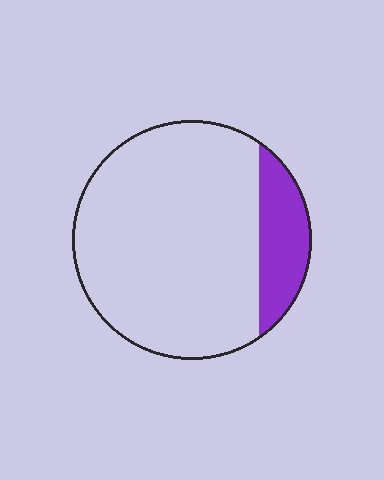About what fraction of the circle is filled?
About one sixth (1/6).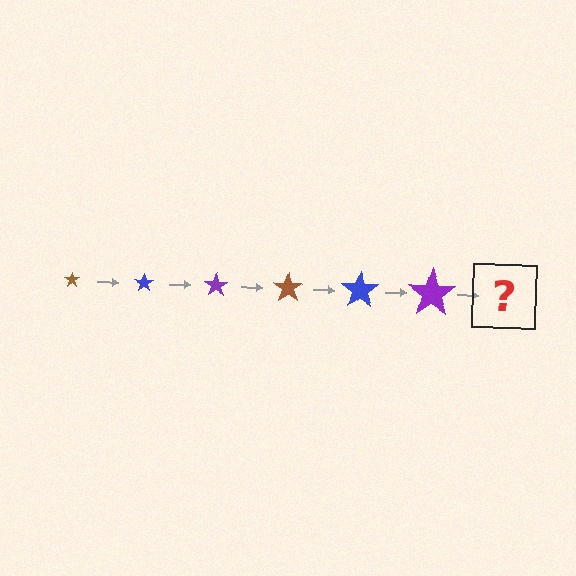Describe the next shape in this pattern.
It should be a brown star, larger than the previous one.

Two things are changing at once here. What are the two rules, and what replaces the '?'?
The two rules are that the star grows larger each step and the color cycles through brown, blue, and purple. The '?' should be a brown star, larger than the previous one.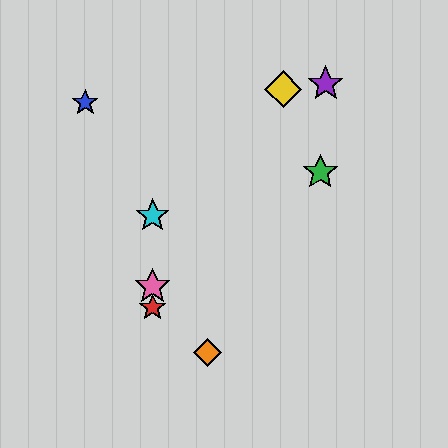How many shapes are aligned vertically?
3 shapes (the red star, the cyan star, the pink star) are aligned vertically.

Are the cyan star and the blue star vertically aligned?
No, the cyan star is at x≈153 and the blue star is at x≈85.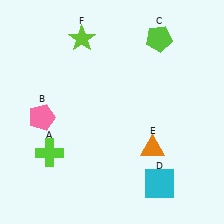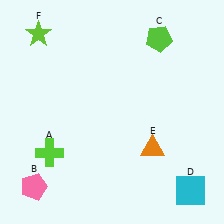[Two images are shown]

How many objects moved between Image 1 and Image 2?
3 objects moved between the two images.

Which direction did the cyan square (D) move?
The cyan square (D) moved right.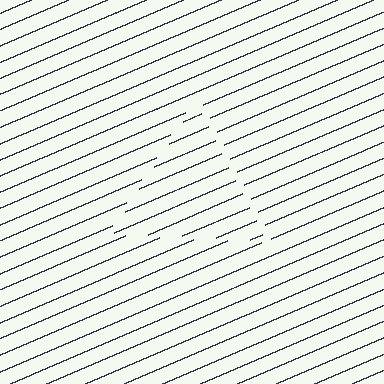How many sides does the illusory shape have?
3 sides — the line-ends trace a triangle.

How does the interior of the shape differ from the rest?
The interior of the shape contains the same grating, shifted by half a period — the contour is defined by the phase discontinuity where line-ends from the inner and outer gratings abut.